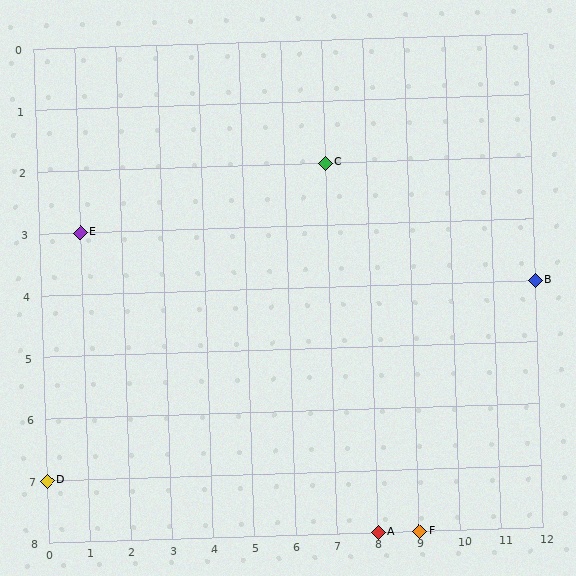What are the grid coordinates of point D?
Point D is at grid coordinates (0, 7).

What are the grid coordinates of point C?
Point C is at grid coordinates (7, 2).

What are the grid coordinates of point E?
Point E is at grid coordinates (1, 3).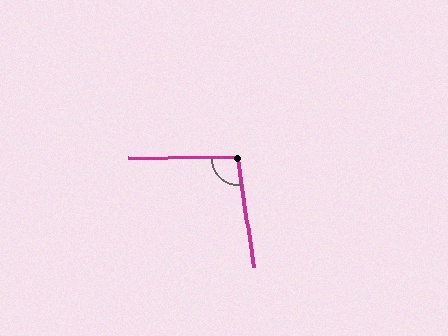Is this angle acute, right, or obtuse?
It is obtuse.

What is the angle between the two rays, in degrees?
Approximately 99 degrees.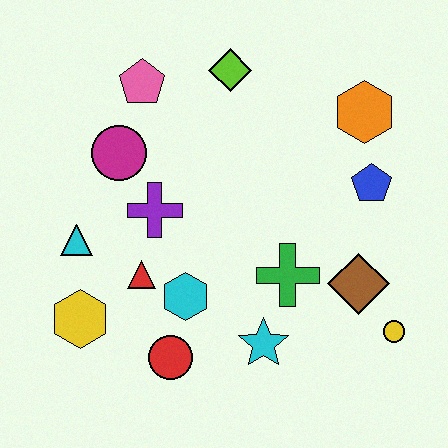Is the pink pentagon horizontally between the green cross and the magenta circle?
Yes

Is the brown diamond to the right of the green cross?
Yes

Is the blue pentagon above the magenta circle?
No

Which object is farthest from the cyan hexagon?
The orange hexagon is farthest from the cyan hexagon.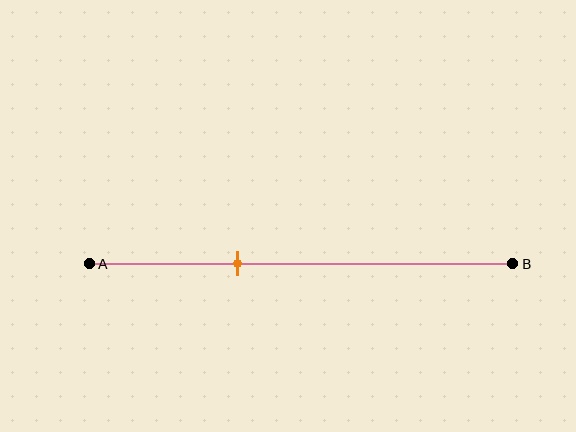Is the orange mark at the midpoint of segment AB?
No, the mark is at about 35% from A, not at the 50% midpoint.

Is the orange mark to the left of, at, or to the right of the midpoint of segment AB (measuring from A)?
The orange mark is to the left of the midpoint of segment AB.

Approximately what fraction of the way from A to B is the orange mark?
The orange mark is approximately 35% of the way from A to B.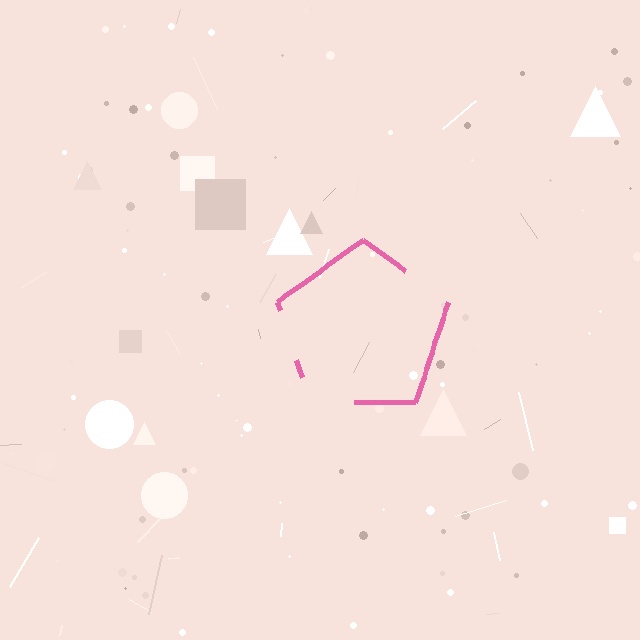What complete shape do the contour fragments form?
The contour fragments form a pentagon.